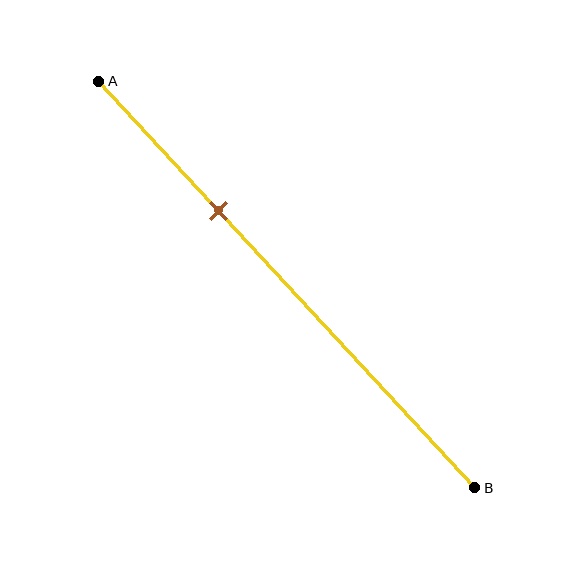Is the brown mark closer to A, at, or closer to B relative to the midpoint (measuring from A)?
The brown mark is closer to point A than the midpoint of segment AB.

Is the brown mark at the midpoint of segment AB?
No, the mark is at about 30% from A, not at the 50% midpoint.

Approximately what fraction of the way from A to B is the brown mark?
The brown mark is approximately 30% of the way from A to B.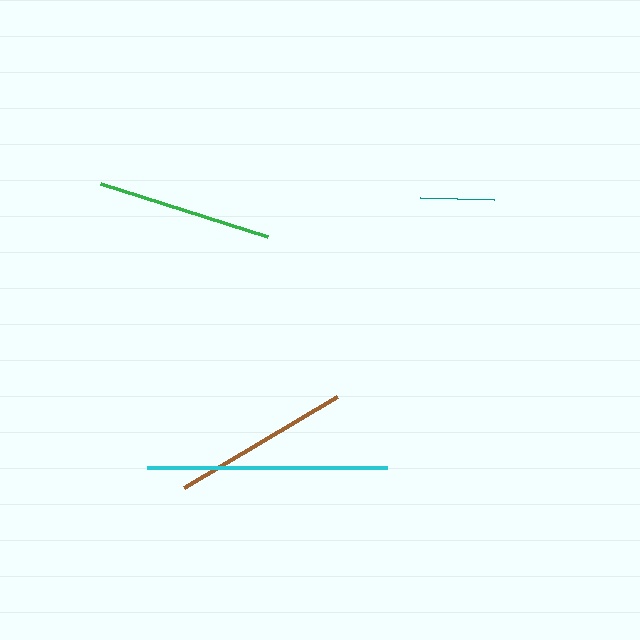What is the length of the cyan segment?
The cyan segment is approximately 241 pixels long.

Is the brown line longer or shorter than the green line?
The brown line is longer than the green line.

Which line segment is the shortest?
The teal line is the shortest at approximately 74 pixels.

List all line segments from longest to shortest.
From longest to shortest: cyan, brown, green, teal.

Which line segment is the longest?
The cyan line is the longest at approximately 241 pixels.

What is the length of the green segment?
The green segment is approximately 175 pixels long.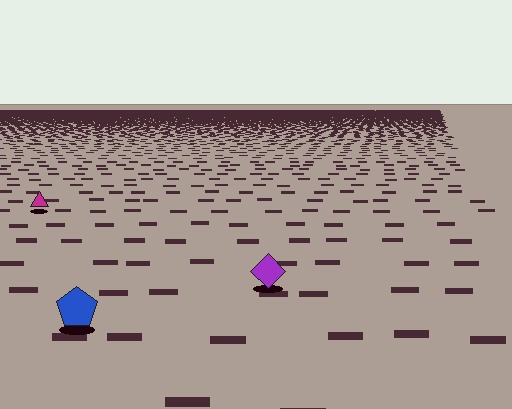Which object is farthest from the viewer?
The magenta triangle is farthest from the viewer. It appears smaller and the ground texture around it is denser.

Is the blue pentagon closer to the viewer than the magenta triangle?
Yes. The blue pentagon is closer — you can tell from the texture gradient: the ground texture is coarser near it.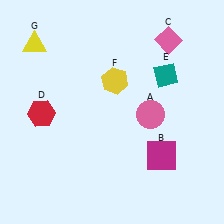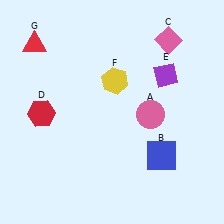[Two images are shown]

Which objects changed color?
B changed from magenta to blue. E changed from teal to purple. G changed from yellow to red.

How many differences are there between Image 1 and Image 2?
There are 3 differences between the two images.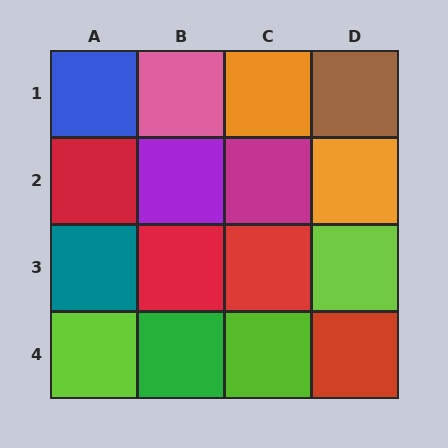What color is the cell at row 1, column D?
Brown.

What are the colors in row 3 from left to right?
Teal, red, red, lime.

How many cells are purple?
1 cell is purple.